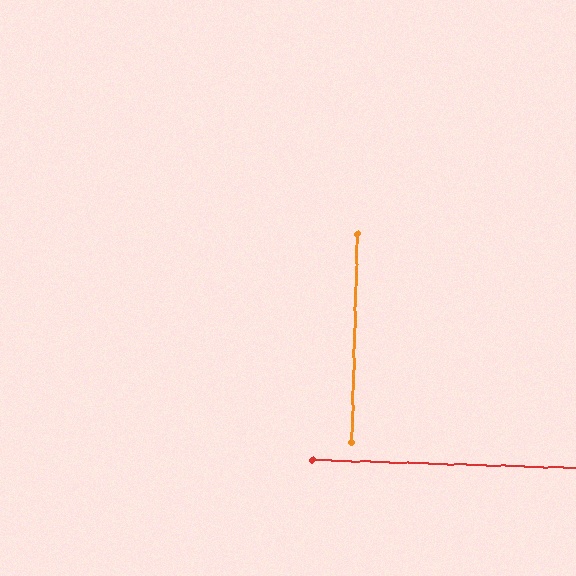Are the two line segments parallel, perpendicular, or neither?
Perpendicular — they meet at approximately 90°.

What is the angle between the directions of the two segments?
Approximately 90 degrees.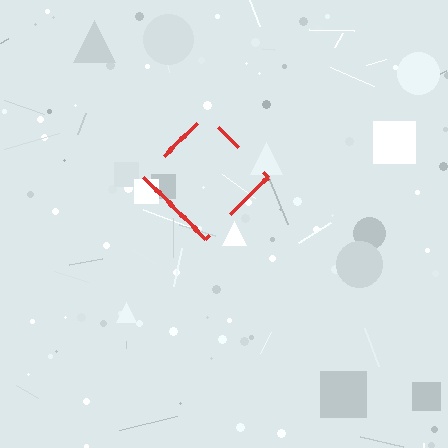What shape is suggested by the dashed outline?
The dashed outline suggests a diamond.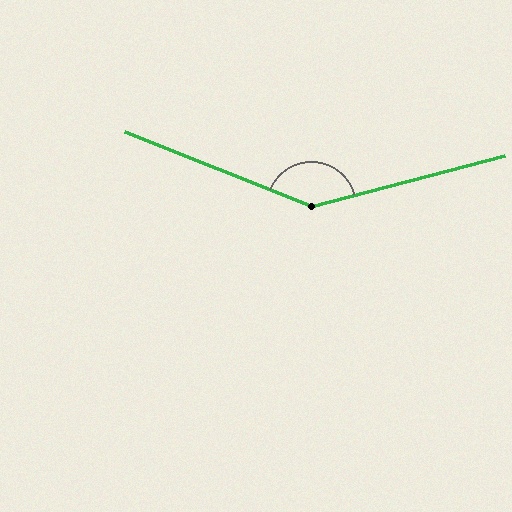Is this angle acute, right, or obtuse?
It is obtuse.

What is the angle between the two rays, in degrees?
Approximately 144 degrees.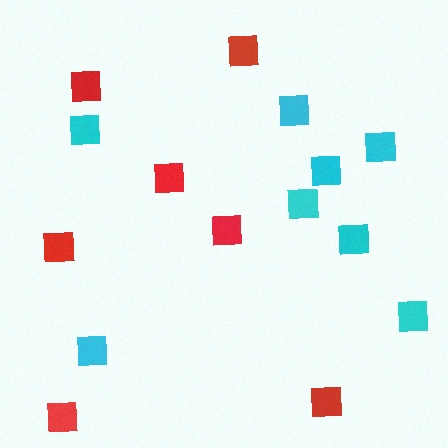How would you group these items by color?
There are 2 groups: one group of red squares (7) and one group of cyan squares (8).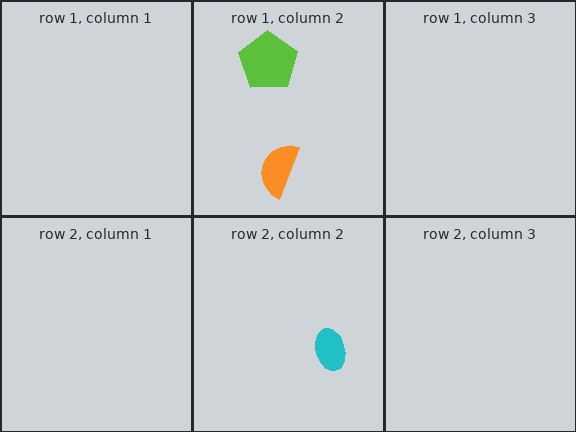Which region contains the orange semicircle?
The row 1, column 2 region.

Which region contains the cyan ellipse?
The row 2, column 2 region.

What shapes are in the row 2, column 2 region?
The cyan ellipse.